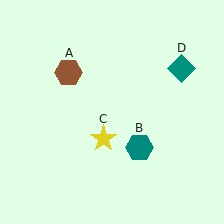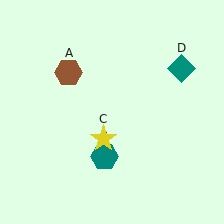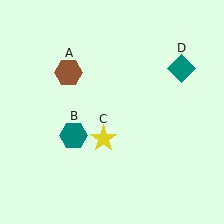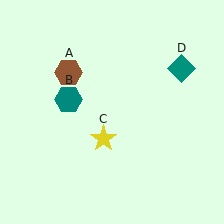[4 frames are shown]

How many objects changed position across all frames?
1 object changed position: teal hexagon (object B).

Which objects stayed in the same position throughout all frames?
Brown hexagon (object A) and yellow star (object C) and teal diamond (object D) remained stationary.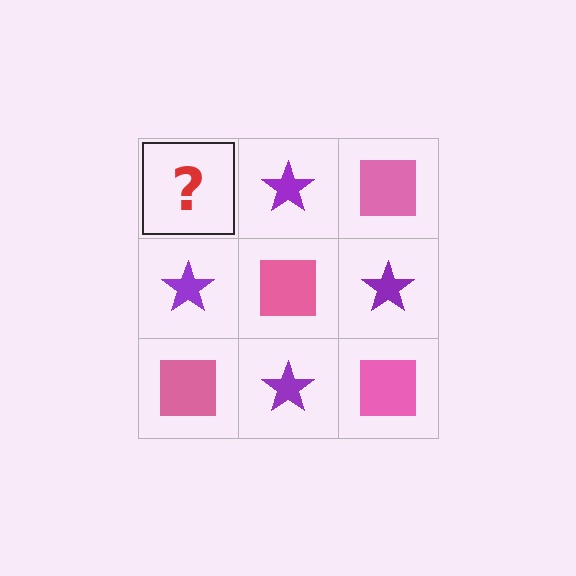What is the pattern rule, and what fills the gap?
The rule is that it alternates pink square and purple star in a checkerboard pattern. The gap should be filled with a pink square.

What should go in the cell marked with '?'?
The missing cell should contain a pink square.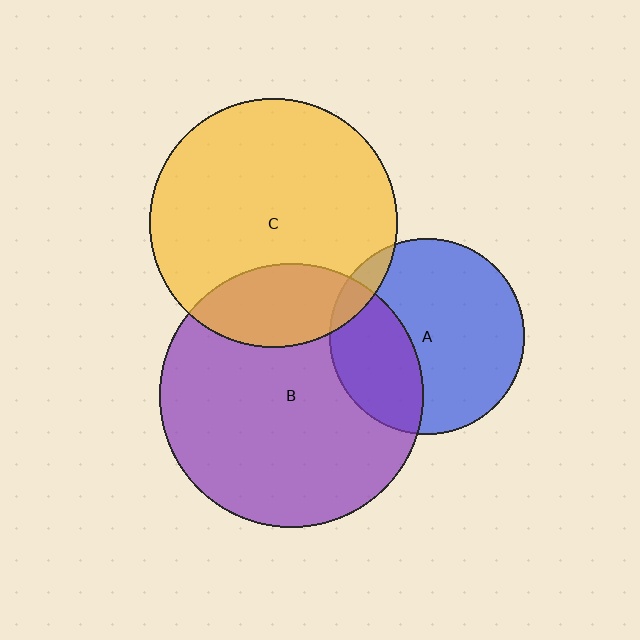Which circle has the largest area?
Circle B (purple).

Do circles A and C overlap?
Yes.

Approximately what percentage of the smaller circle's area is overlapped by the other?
Approximately 10%.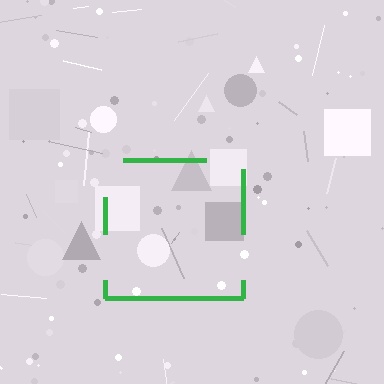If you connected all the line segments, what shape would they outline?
They would outline a square.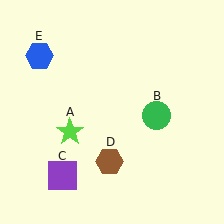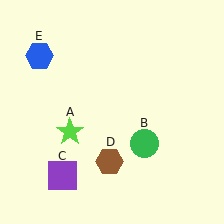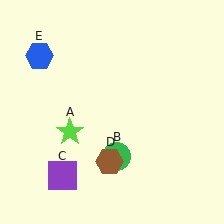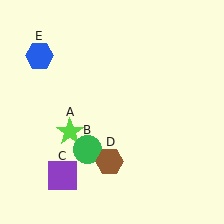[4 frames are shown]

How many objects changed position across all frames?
1 object changed position: green circle (object B).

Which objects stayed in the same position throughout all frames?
Lime star (object A) and purple square (object C) and brown hexagon (object D) and blue hexagon (object E) remained stationary.